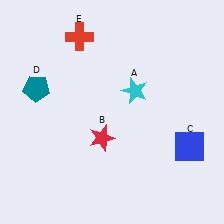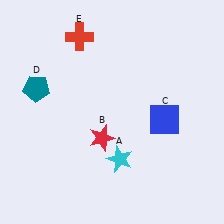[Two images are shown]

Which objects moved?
The objects that moved are: the cyan star (A), the blue square (C).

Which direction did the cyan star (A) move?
The cyan star (A) moved down.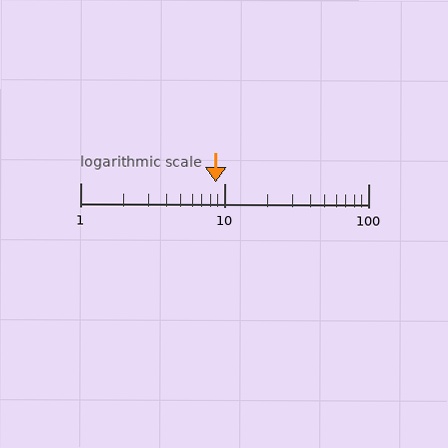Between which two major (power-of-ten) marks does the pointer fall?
The pointer is between 1 and 10.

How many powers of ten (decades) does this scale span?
The scale spans 2 decades, from 1 to 100.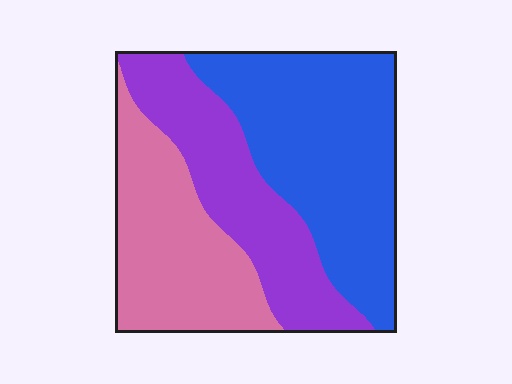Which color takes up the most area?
Blue, at roughly 40%.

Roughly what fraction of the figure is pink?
Pink covers around 30% of the figure.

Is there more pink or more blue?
Blue.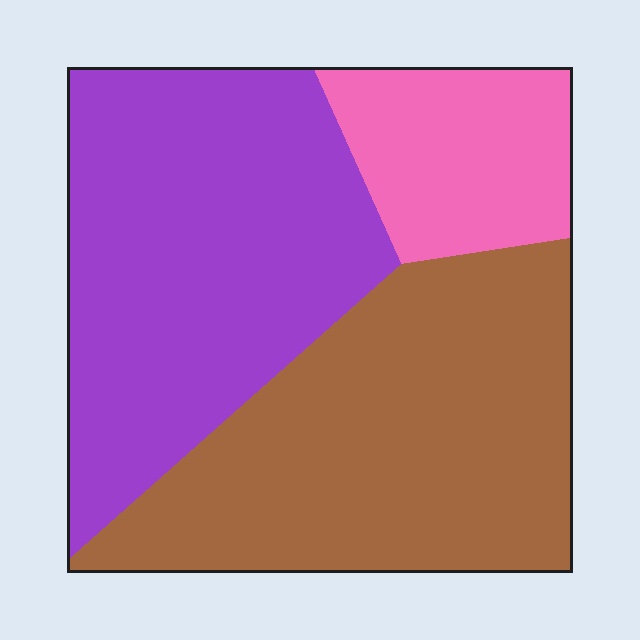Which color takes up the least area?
Pink, at roughly 15%.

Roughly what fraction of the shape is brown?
Brown covers around 45% of the shape.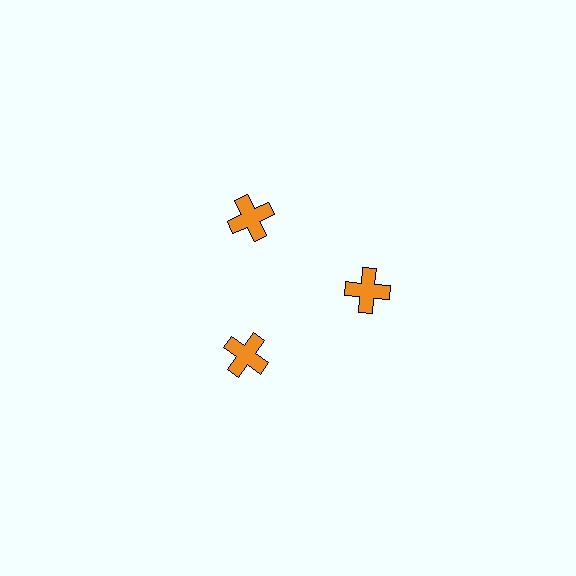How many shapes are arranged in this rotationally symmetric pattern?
There are 3 shapes, arranged in 3 groups of 1.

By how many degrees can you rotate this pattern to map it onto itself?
The pattern maps onto itself every 120 degrees of rotation.